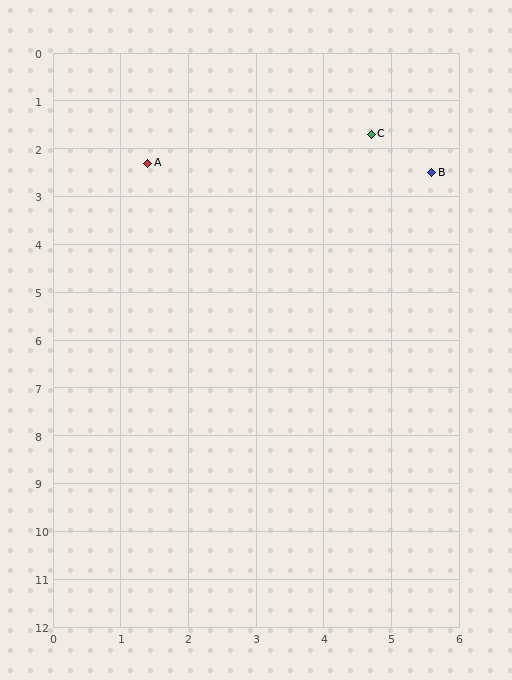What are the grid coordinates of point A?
Point A is at approximately (1.4, 2.3).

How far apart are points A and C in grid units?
Points A and C are about 3.4 grid units apart.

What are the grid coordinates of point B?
Point B is at approximately (5.6, 2.5).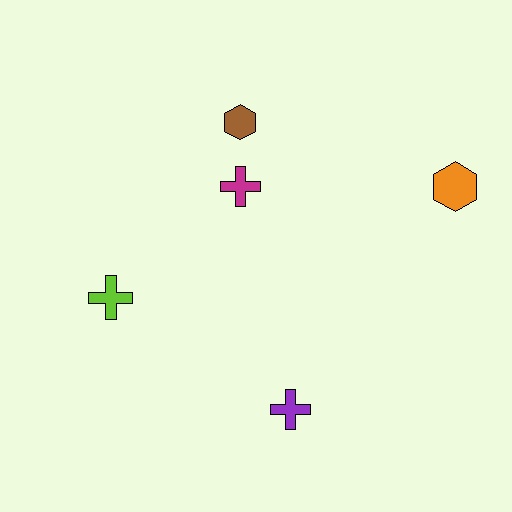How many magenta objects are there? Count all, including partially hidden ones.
There is 1 magenta object.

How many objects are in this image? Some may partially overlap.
There are 5 objects.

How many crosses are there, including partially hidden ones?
There are 3 crosses.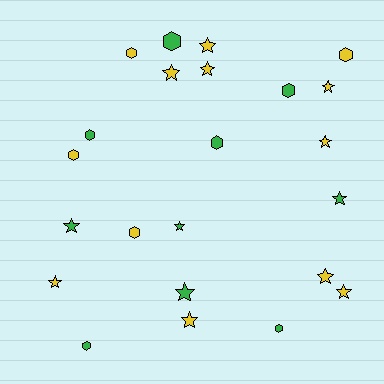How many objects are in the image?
There are 23 objects.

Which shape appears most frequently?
Star, with 13 objects.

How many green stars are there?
There are 4 green stars.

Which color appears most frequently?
Yellow, with 13 objects.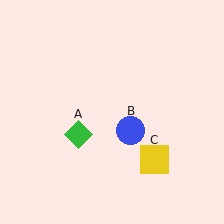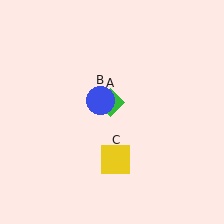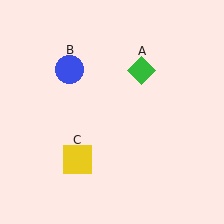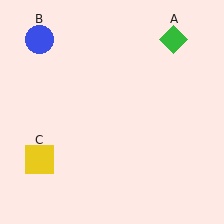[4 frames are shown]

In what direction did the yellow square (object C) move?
The yellow square (object C) moved left.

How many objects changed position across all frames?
3 objects changed position: green diamond (object A), blue circle (object B), yellow square (object C).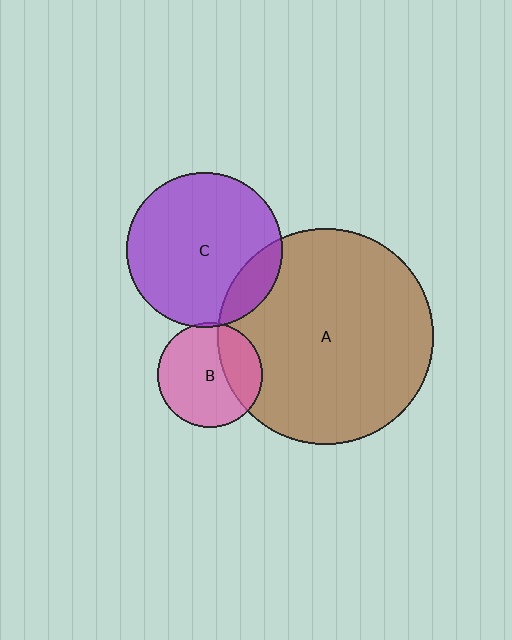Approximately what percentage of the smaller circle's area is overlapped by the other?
Approximately 15%.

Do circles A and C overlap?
Yes.